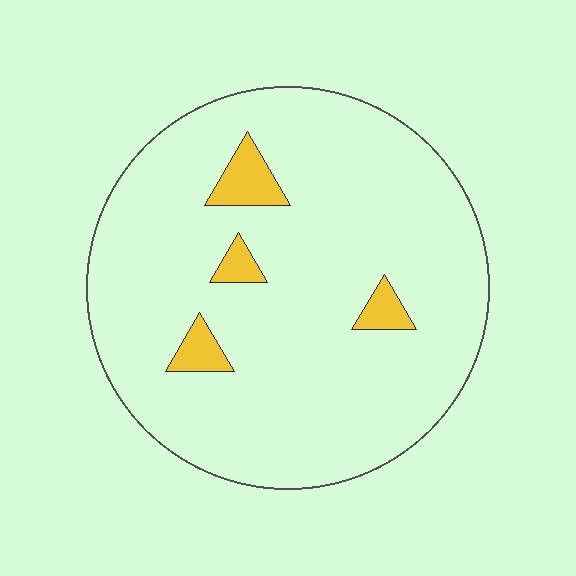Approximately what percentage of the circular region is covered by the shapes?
Approximately 5%.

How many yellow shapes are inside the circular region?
4.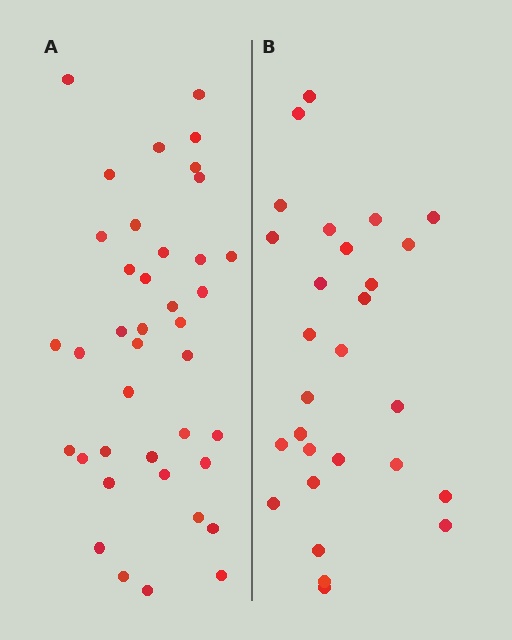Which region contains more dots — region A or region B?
Region A (the left region) has more dots.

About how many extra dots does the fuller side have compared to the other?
Region A has roughly 12 or so more dots than region B.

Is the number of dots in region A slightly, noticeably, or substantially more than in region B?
Region A has noticeably more, but not dramatically so. The ratio is roughly 1.4 to 1.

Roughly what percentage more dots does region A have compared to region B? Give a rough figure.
About 40% more.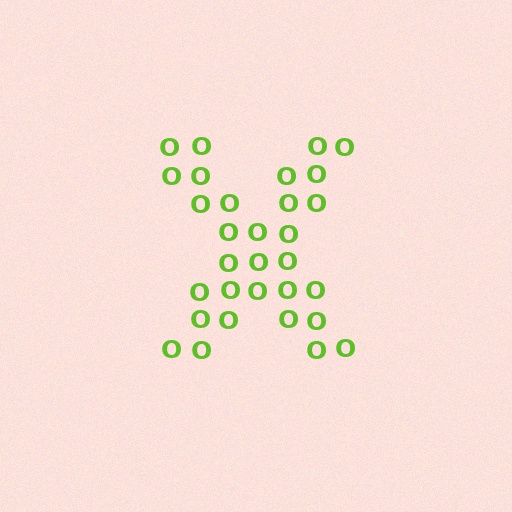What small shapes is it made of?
It is made of small letter O's.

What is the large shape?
The large shape is the letter X.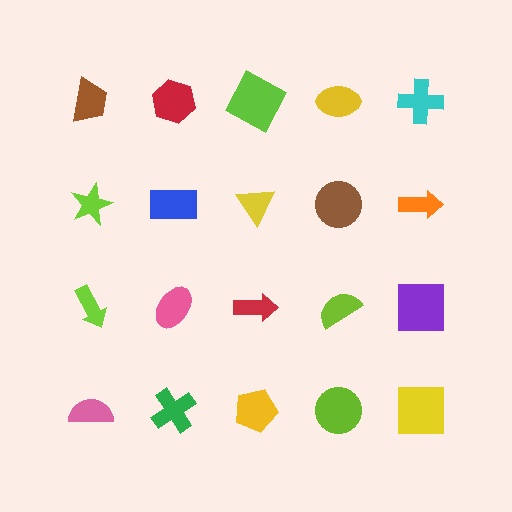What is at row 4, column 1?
A pink semicircle.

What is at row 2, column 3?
A yellow triangle.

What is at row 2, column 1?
A lime star.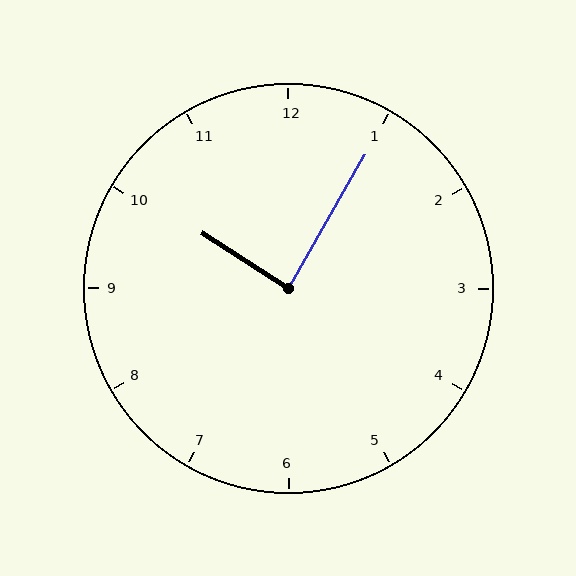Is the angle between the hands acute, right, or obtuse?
It is right.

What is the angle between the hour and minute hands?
Approximately 88 degrees.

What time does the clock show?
10:05.